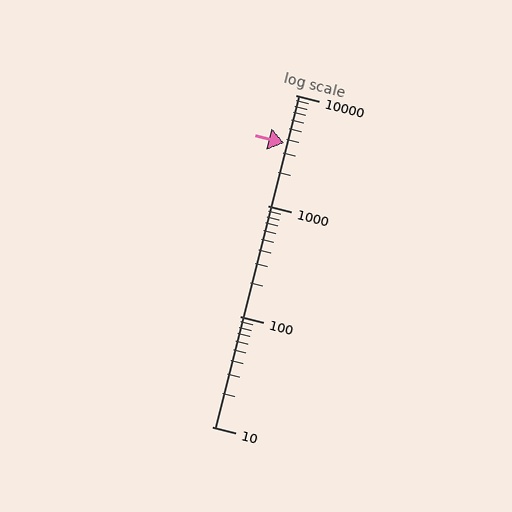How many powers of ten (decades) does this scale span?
The scale spans 3 decades, from 10 to 10000.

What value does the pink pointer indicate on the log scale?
The pointer indicates approximately 3700.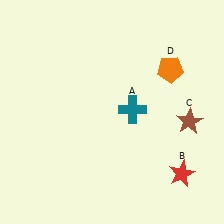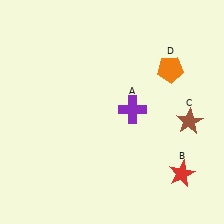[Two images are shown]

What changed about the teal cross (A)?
In Image 1, A is teal. In Image 2, it changed to purple.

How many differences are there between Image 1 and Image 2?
There is 1 difference between the two images.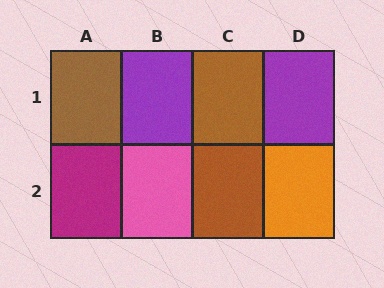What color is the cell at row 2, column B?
Pink.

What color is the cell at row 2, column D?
Orange.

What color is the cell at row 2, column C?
Brown.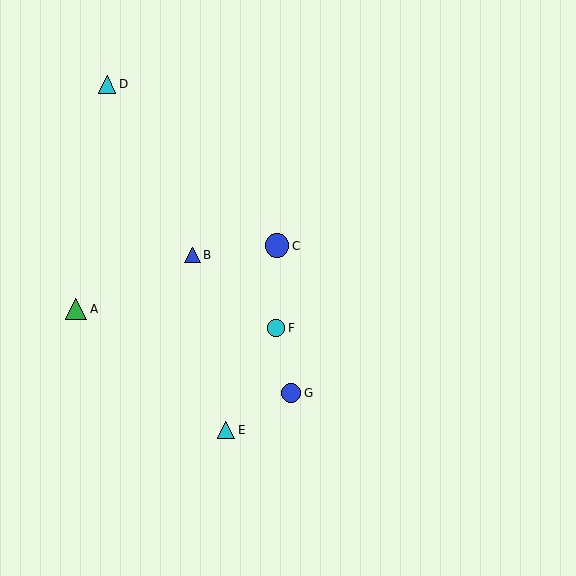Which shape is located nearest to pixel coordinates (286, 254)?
The blue circle (labeled C) at (277, 246) is nearest to that location.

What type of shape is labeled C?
Shape C is a blue circle.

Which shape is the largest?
The blue circle (labeled C) is the largest.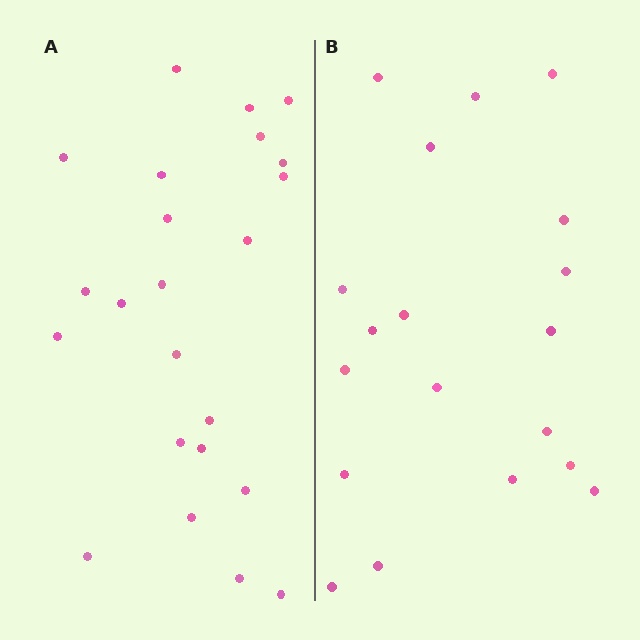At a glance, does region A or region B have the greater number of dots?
Region A (the left region) has more dots.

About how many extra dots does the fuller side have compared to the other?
Region A has about 4 more dots than region B.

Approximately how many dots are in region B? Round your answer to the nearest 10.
About 20 dots. (The exact count is 19, which rounds to 20.)